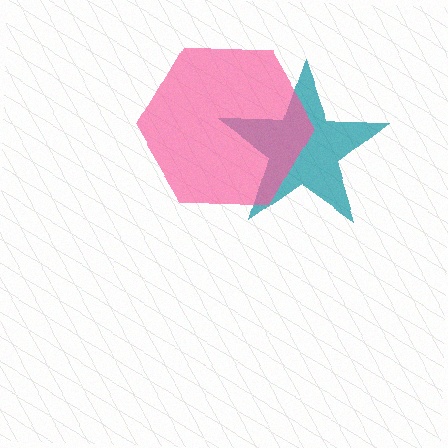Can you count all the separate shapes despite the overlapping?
Yes, there are 2 separate shapes.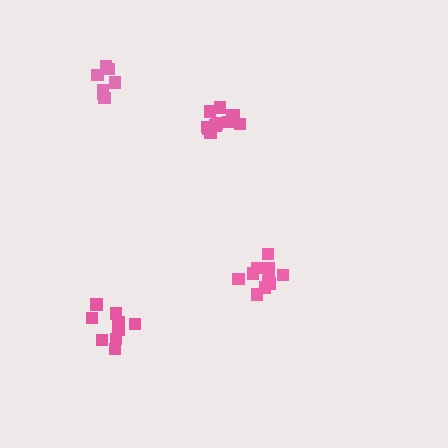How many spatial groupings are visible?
There are 4 spatial groupings.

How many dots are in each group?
Group 1: 11 dots, Group 2: 7 dots, Group 3: 12 dots, Group 4: 12 dots (42 total).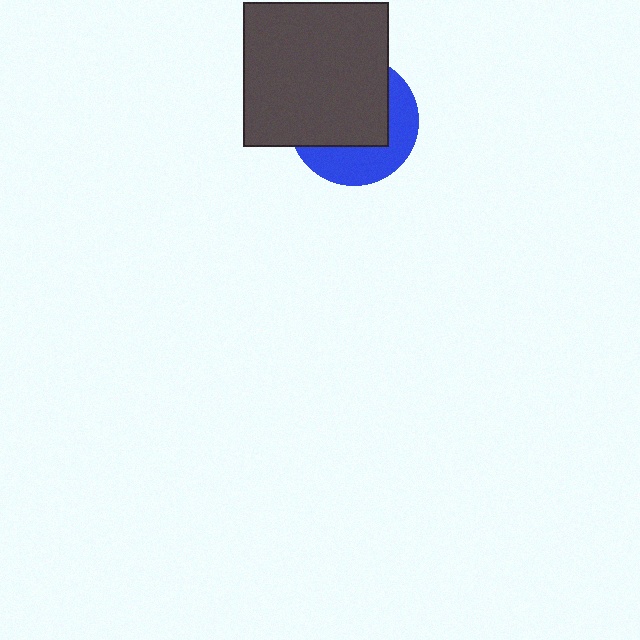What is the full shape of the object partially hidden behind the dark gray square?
The partially hidden object is a blue circle.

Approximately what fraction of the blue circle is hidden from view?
Roughly 61% of the blue circle is hidden behind the dark gray square.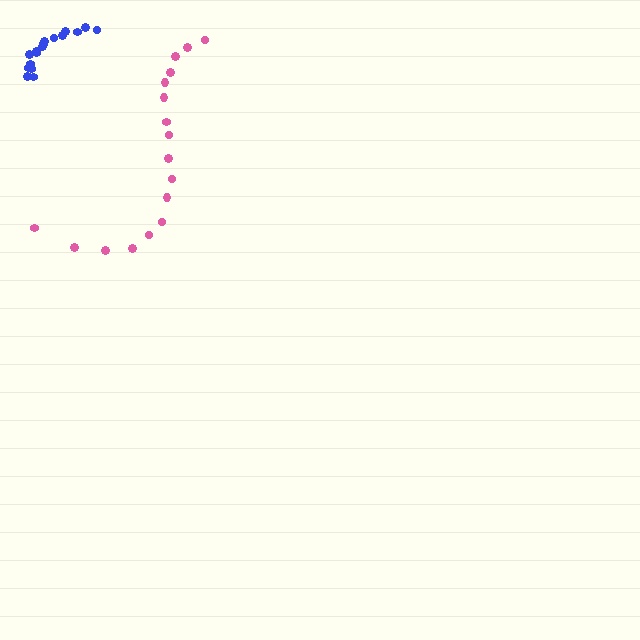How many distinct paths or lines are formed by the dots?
There are 2 distinct paths.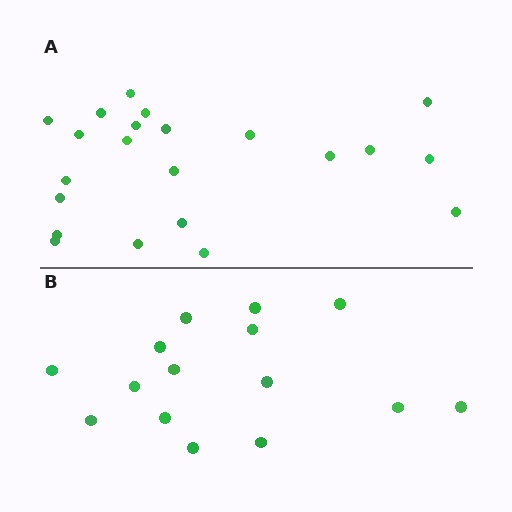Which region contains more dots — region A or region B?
Region A (the top region) has more dots.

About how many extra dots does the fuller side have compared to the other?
Region A has roughly 8 or so more dots than region B.